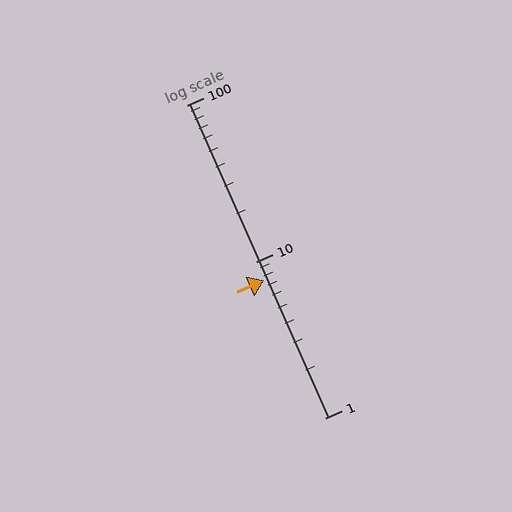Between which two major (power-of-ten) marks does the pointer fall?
The pointer is between 1 and 10.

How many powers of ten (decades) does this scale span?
The scale spans 2 decades, from 1 to 100.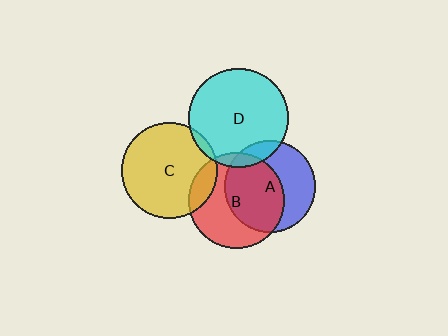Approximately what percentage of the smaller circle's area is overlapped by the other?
Approximately 5%.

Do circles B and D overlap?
Yes.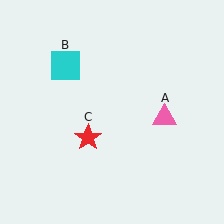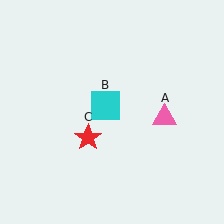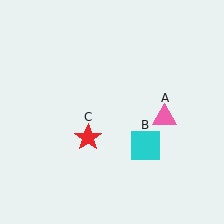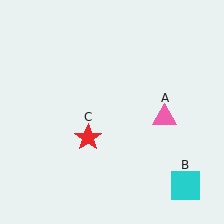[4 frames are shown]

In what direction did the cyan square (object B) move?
The cyan square (object B) moved down and to the right.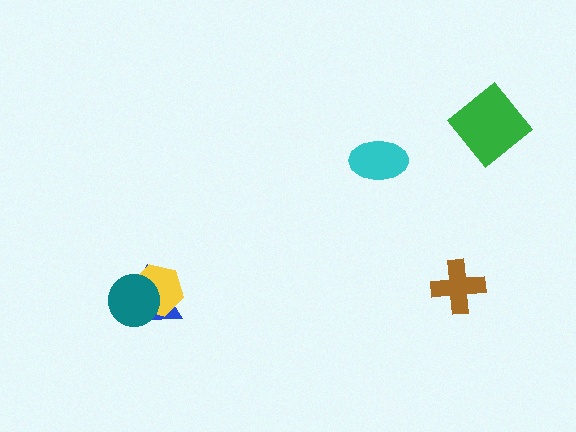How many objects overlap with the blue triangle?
2 objects overlap with the blue triangle.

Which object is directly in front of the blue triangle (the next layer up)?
The yellow hexagon is directly in front of the blue triangle.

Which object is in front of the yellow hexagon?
The teal circle is in front of the yellow hexagon.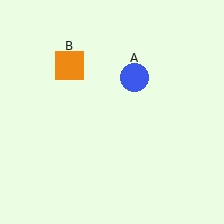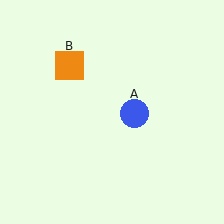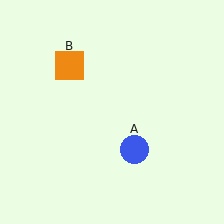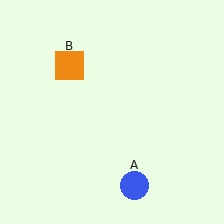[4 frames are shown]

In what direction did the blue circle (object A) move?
The blue circle (object A) moved down.